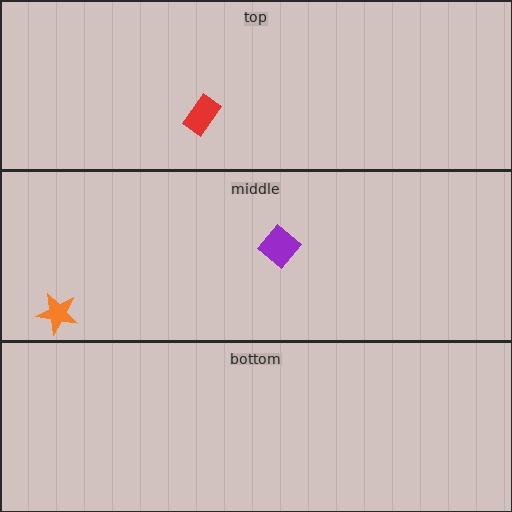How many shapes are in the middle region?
2.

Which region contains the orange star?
The middle region.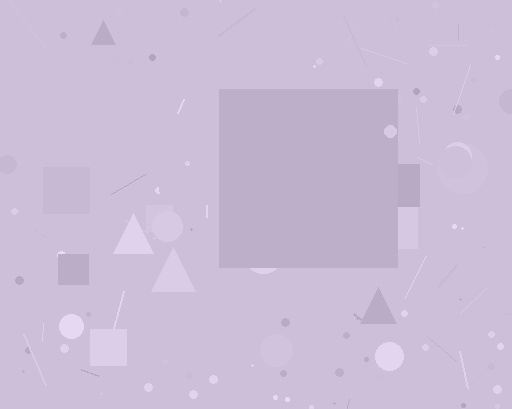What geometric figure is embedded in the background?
A square is embedded in the background.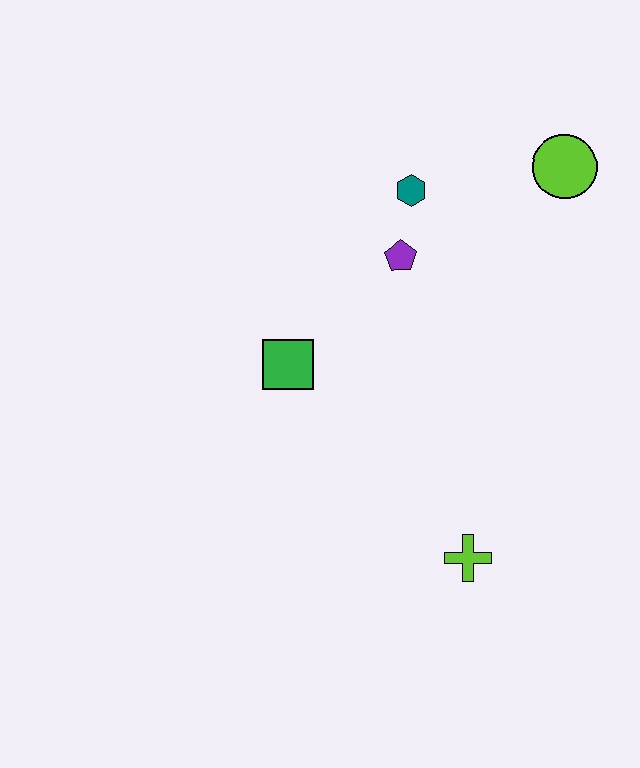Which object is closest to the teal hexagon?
The purple pentagon is closest to the teal hexagon.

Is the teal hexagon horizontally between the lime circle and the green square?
Yes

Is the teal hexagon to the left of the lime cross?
Yes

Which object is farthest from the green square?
The lime circle is farthest from the green square.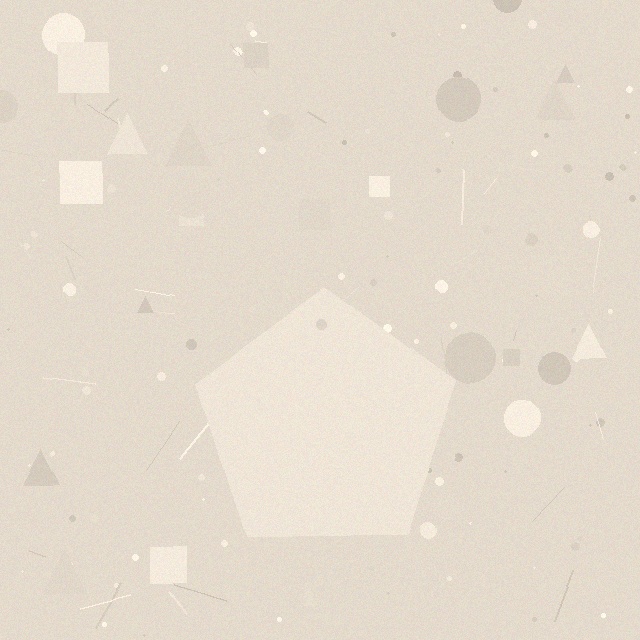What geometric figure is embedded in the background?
A pentagon is embedded in the background.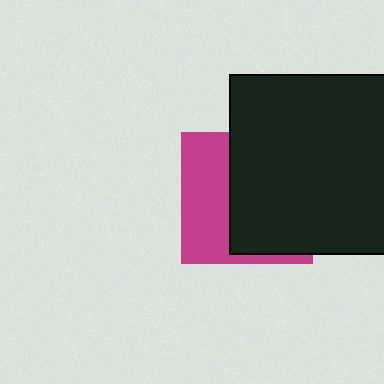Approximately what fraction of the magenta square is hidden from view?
Roughly 60% of the magenta square is hidden behind the black square.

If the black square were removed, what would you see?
You would see the complete magenta square.